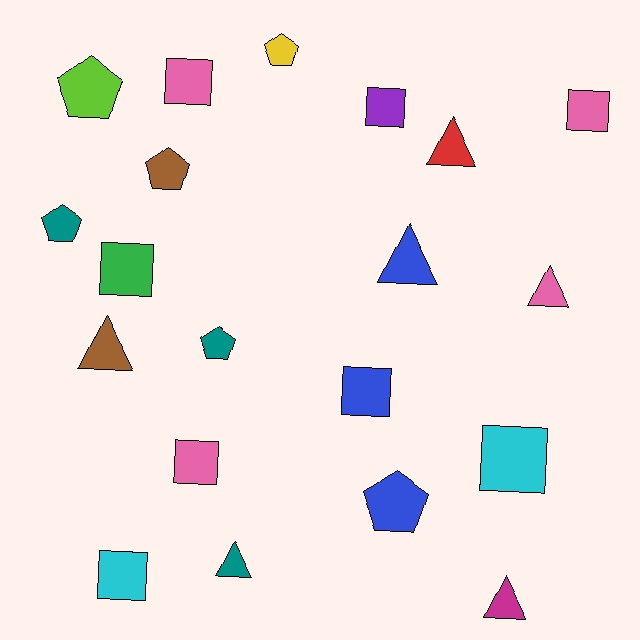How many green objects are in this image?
There is 1 green object.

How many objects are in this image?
There are 20 objects.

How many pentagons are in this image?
There are 6 pentagons.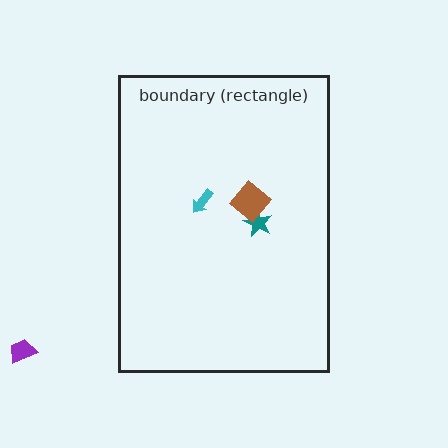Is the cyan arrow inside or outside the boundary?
Inside.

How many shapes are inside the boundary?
3 inside, 1 outside.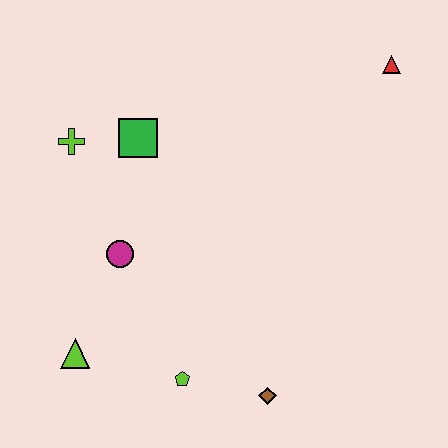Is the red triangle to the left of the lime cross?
No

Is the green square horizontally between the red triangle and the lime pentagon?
No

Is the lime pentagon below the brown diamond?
No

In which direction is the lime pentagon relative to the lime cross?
The lime pentagon is below the lime cross.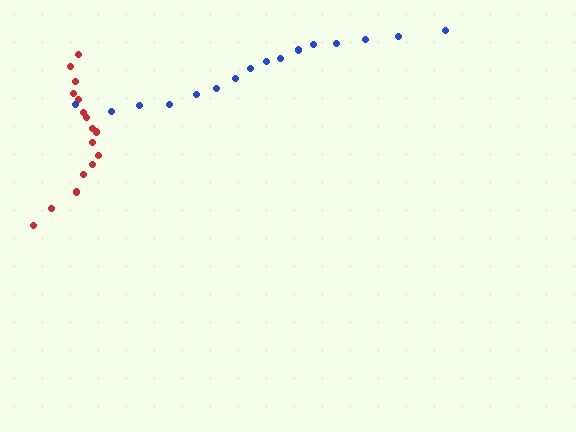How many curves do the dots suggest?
There are 2 distinct paths.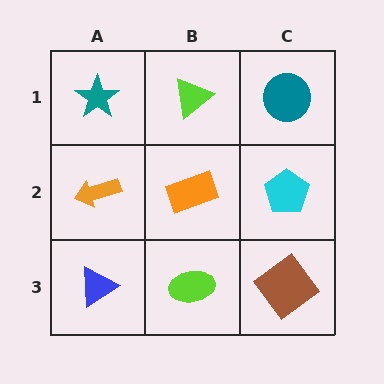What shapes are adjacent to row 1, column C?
A cyan pentagon (row 2, column C), a lime triangle (row 1, column B).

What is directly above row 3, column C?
A cyan pentagon.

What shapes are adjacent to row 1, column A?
An orange arrow (row 2, column A), a lime triangle (row 1, column B).